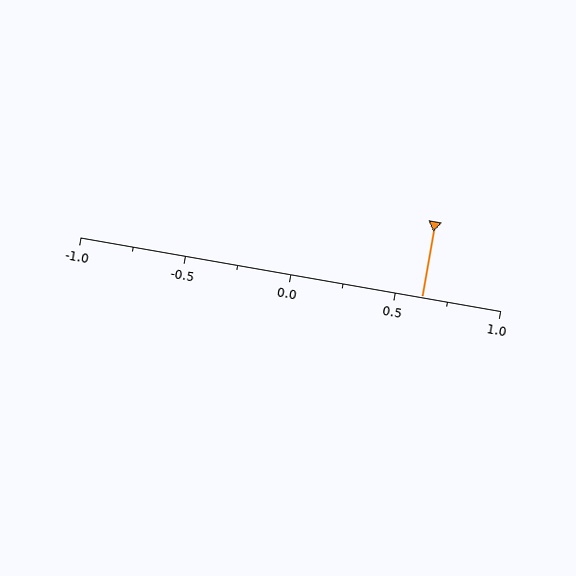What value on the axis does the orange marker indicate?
The marker indicates approximately 0.62.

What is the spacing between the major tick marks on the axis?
The major ticks are spaced 0.5 apart.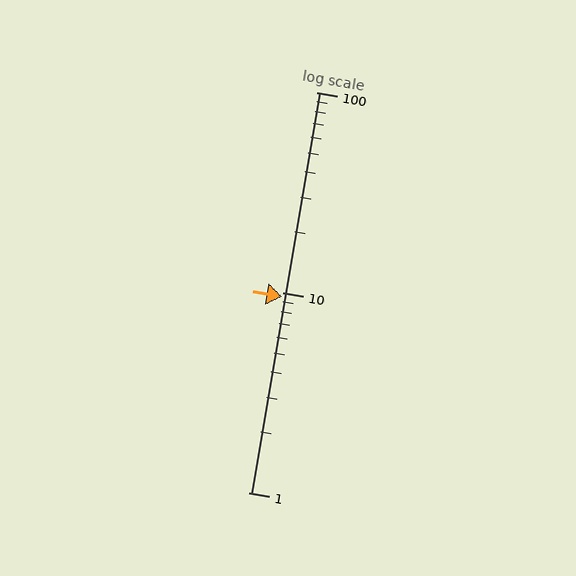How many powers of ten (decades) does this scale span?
The scale spans 2 decades, from 1 to 100.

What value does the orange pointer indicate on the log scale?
The pointer indicates approximately 9.5.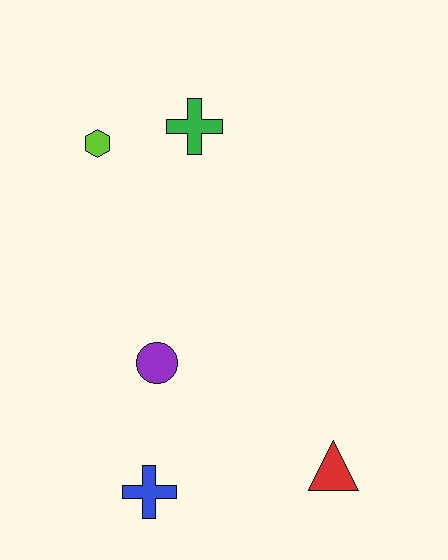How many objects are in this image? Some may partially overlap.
There are 5 objects.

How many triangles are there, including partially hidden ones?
There is 1 triangle.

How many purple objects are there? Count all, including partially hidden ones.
There is 1 purple object.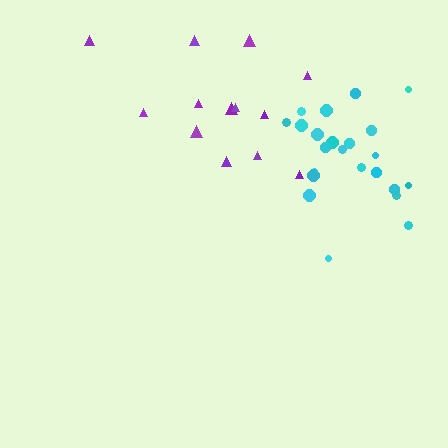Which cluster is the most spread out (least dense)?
Purple.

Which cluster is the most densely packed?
Cyan.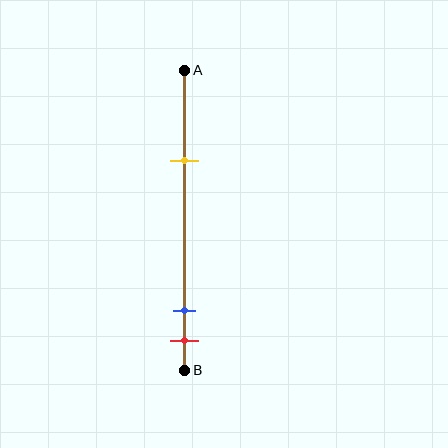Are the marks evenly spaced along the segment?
No, the marks are not evenly spaced.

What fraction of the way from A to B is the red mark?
The red mark is approximately 90% (0.9) of the way from A to B.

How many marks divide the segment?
There are 3 marks dividing the segment.